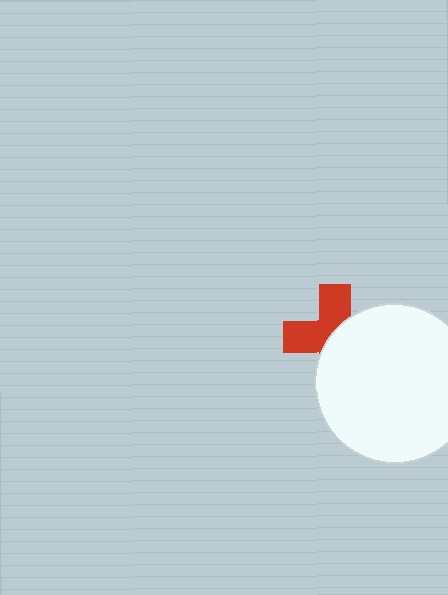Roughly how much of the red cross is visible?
About half of it is visible (roughly 47%).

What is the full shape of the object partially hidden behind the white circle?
The partially hidden object is a red cross.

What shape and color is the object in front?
The object in front is a white circle.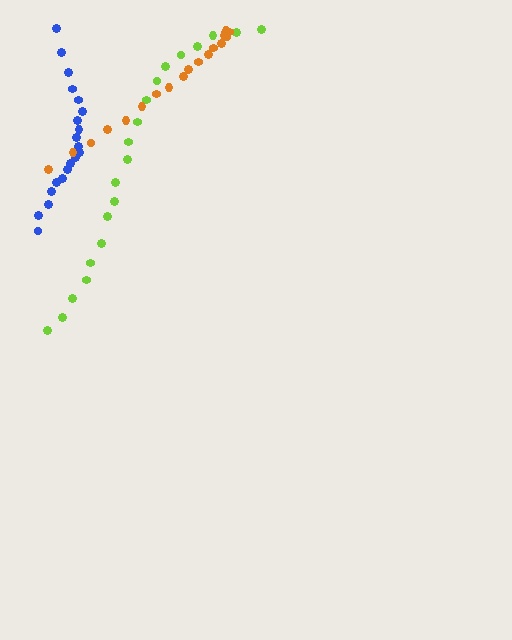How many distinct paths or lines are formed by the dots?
There are 3 distinct paths.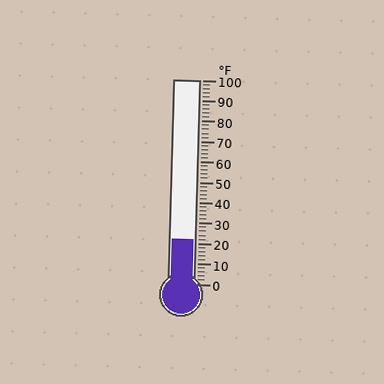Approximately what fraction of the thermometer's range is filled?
The thermometer is filled to approximately 20% of its range.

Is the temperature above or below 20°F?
The temperature is above 20°F.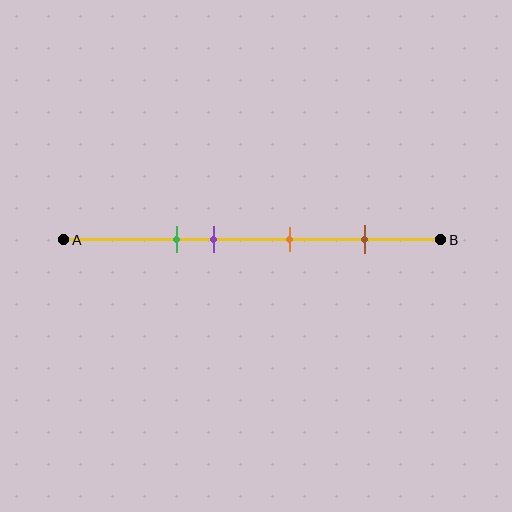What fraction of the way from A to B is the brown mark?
The brown mark is approximately 80% (0.8) of the way from A to B.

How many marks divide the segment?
There are 4 marks dividing the segment.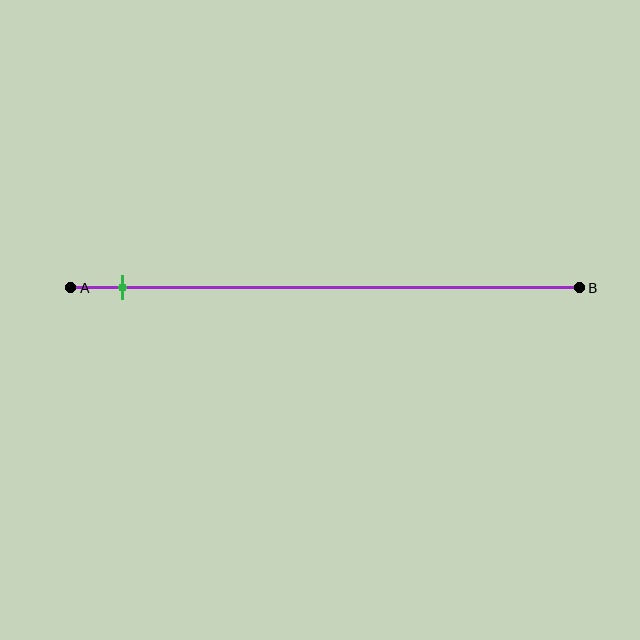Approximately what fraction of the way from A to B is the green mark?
The green mark is approximately 10% of the way from A to B.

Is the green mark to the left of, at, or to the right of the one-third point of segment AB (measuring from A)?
The green mark is to the left of the one-third point of segment AB.